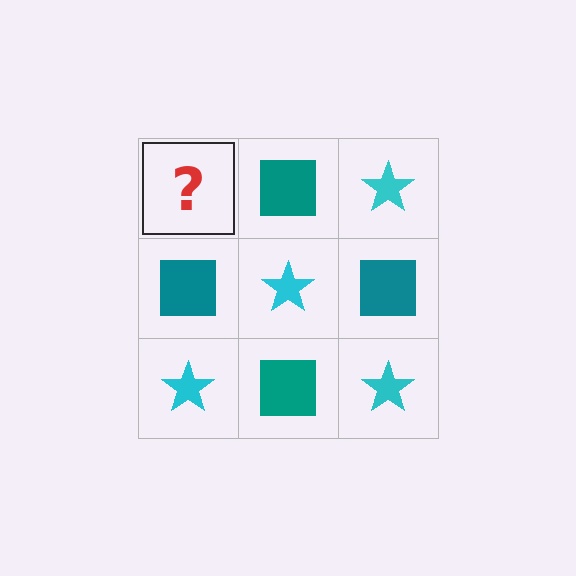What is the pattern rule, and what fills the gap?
The rule is that it alternates cyan star and teal square in a checkerboard pattern. The gap should be filled with a cyan star.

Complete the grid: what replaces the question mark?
The question mark should be replaced with a cyan star.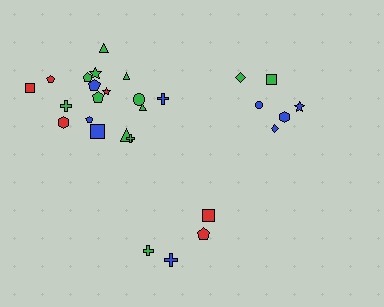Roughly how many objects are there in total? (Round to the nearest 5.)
Roughly 30 objects in total.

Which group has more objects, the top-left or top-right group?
The top-left group.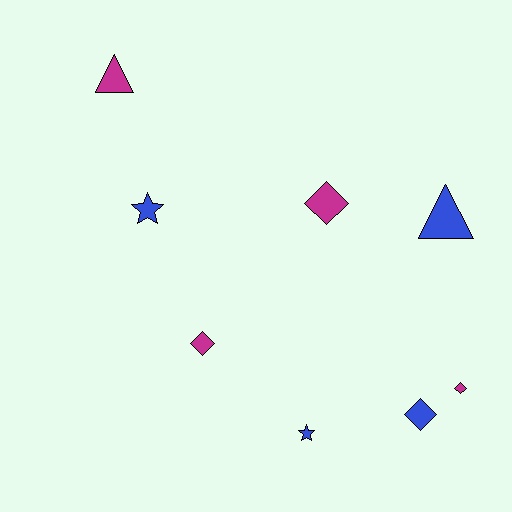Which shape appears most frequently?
Diamond, with 4 objects.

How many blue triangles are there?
There is 1 blue triangle.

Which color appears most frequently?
Blue, with 4 objects.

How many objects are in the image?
There are 8 objects.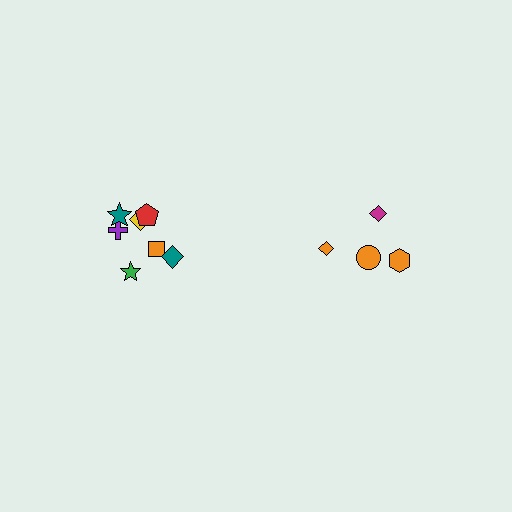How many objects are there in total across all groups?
There are 11 objects.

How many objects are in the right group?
There are 4 objects.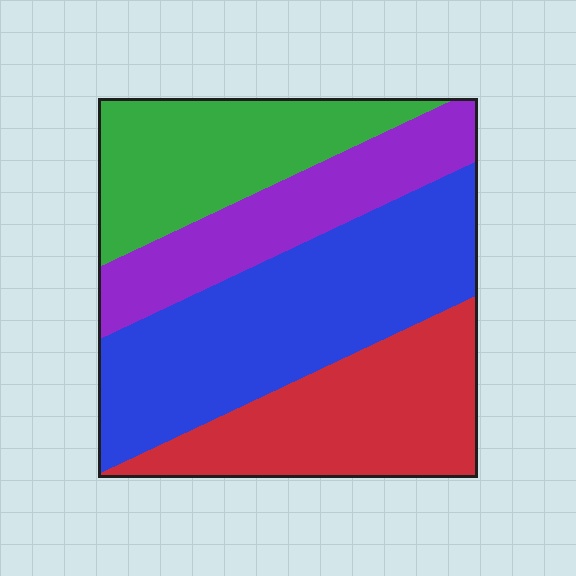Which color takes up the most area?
Blue, at roughly 35%.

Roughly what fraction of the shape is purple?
Purple covers 19% of the shape.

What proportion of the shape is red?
Red covers about 25% of the shape.